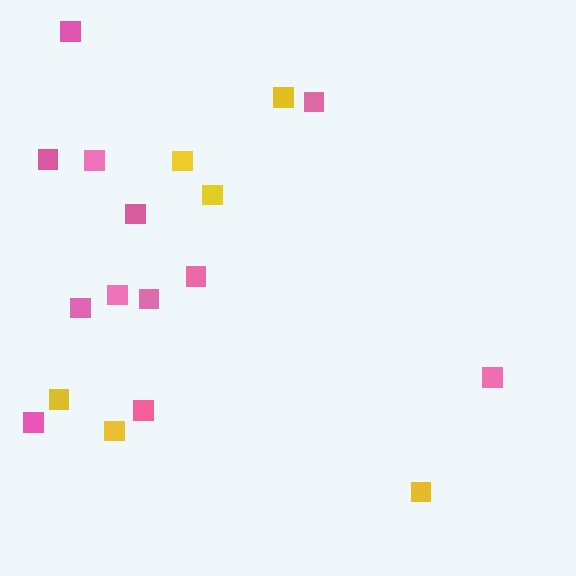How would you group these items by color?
There are 2 groups: one group of pink squares (12) and one group of yellow squares (6).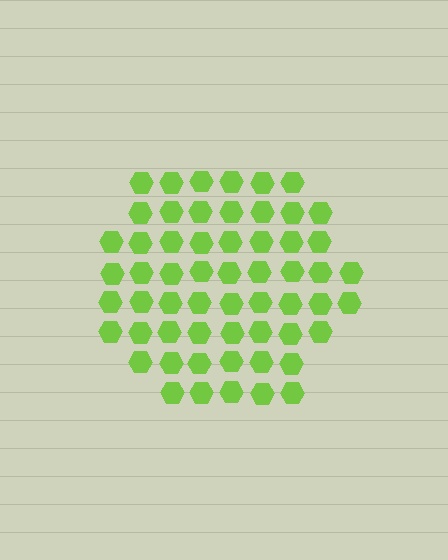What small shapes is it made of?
It is made of small hexagons.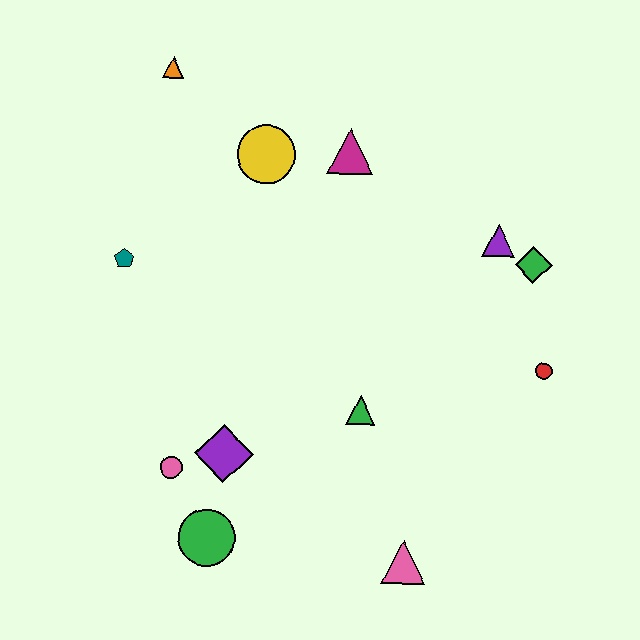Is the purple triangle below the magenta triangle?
Yes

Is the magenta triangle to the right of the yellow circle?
Yes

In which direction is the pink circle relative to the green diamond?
The pink circle is to the left of the green diamond.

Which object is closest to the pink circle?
The purple diamond is closest to the pink circle.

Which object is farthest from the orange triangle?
The pink triangle is farthest from the orange triangle.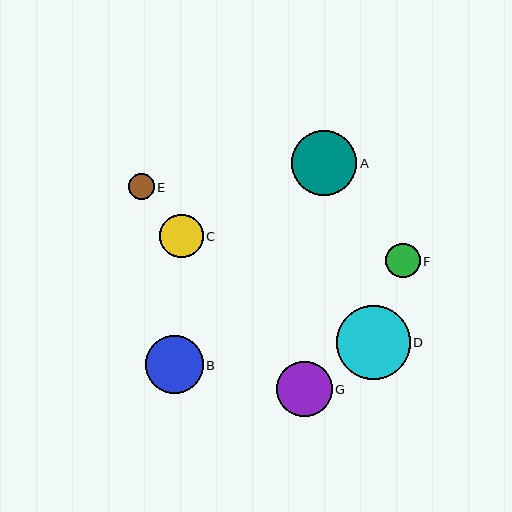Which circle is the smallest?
Circle E is the smallest with a size of approximately 25 pixels.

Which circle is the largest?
Circle D is the largest with a size of approximately 74 pixels.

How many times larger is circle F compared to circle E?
Circle F is approximately 1.3 times the size of circle E.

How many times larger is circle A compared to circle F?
Circle A is approximately 1.9 times the size of circle F.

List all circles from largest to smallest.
From largest to smallest: D, A, B, G, C, F, E.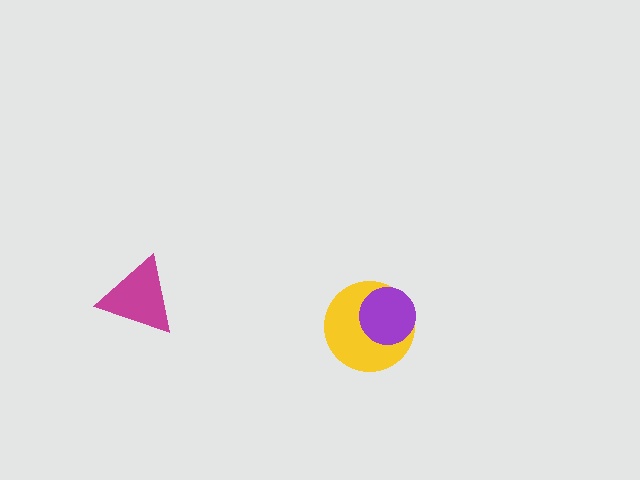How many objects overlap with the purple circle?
1 object overlaps with the purple circle.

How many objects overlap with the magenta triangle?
0 objects overlap with the magenta triangle.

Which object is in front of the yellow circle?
The purple circle is in front of the yellow circle.